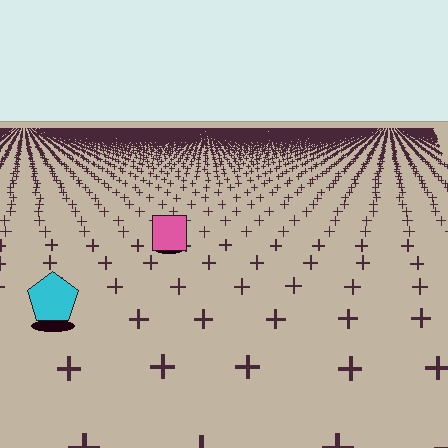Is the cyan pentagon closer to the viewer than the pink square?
Yes. The cyan pentagon is closer — you can tell from the texture gradient: the ground texture is coarser near it.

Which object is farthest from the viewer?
The pink square is farthest from the viewer. It appears smaller and the ground texture around it is denser.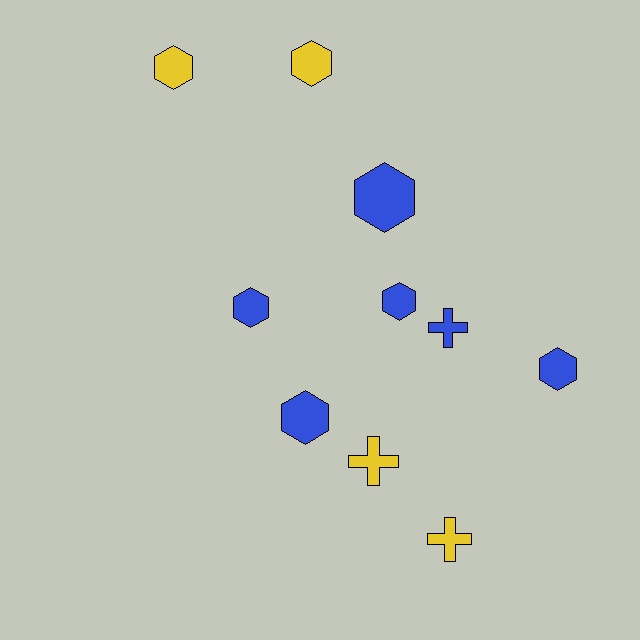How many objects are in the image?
There are 10 objects.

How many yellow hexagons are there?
There are 2 yellow hexagons.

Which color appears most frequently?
Blue, with 6 objects.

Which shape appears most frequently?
Hexagon, with 7 objects.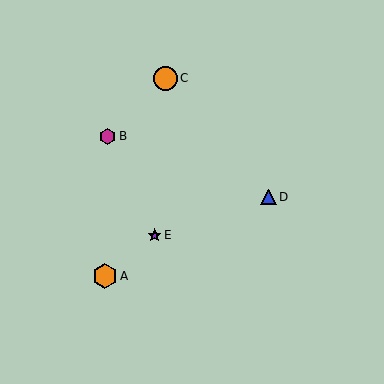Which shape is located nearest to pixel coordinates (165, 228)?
The purple star (labeled E) at (155, 235) is nearest to that location.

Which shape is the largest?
The orange hexagon (labeled A) is the largest.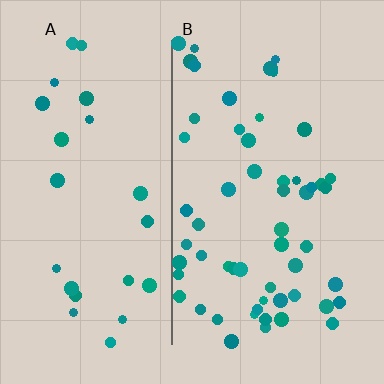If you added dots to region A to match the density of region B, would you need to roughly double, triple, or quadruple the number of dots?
Approximately double.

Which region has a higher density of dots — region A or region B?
B (the right).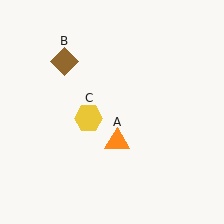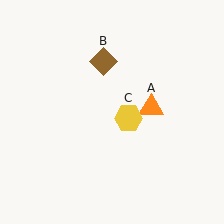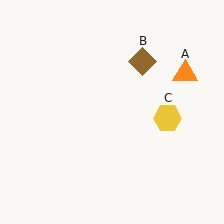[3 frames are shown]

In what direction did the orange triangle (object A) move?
The orange triangle (object A) moved up and to the right.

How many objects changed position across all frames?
3 objects changed position: orange triangle (object A), brown diamond (object B), yellow hexagon (object C).